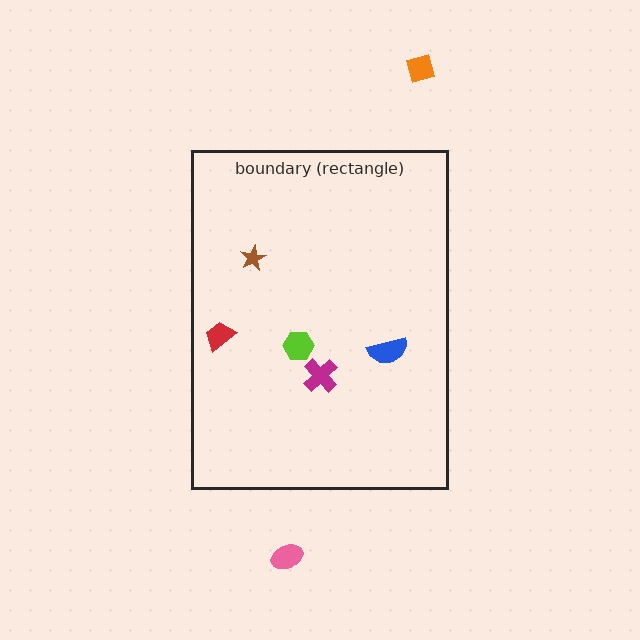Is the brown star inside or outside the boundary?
Inside.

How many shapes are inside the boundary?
5 inside, 2 outside.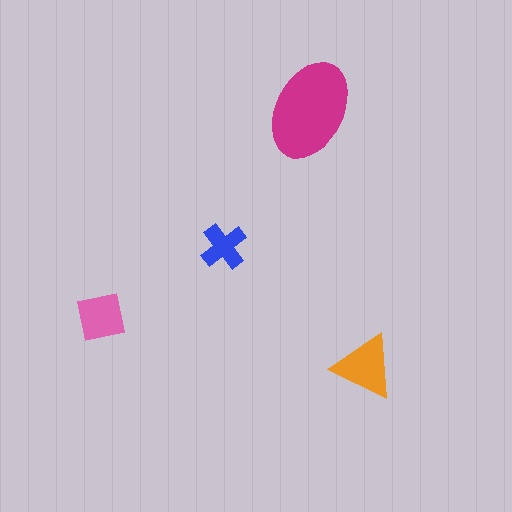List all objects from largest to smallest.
The magenta ellipse, the orange triangle, the pink square, the blue cross.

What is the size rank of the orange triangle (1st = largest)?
2nd.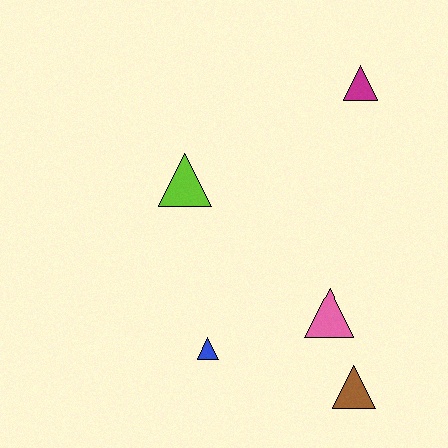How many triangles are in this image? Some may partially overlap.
There are 5 triangles.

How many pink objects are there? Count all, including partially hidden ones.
There is 1 pink object.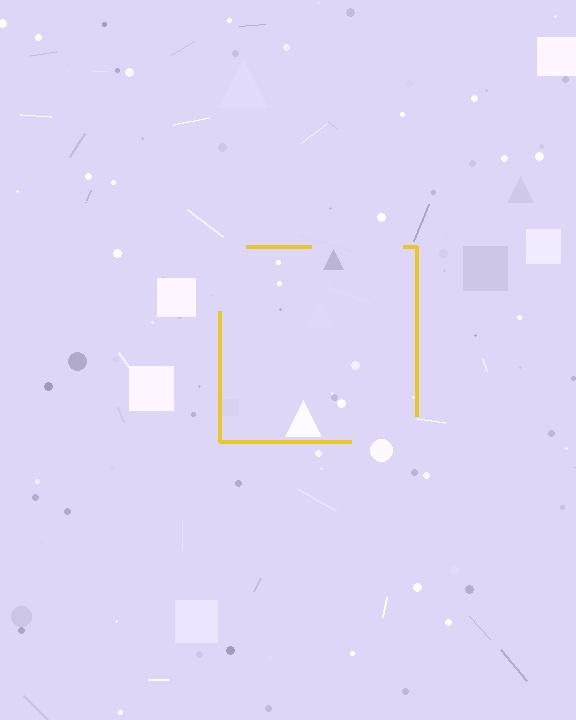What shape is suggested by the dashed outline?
The dashed outline suggests a square.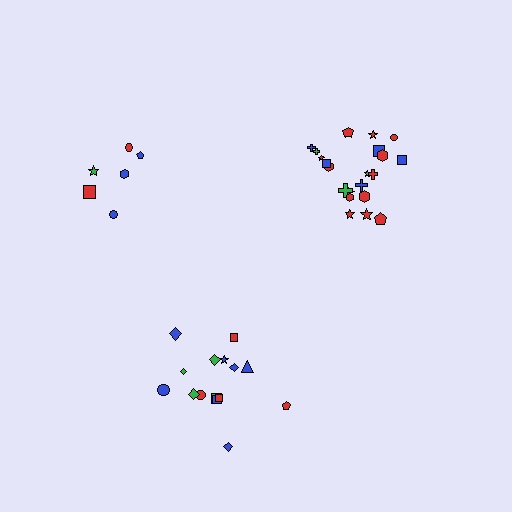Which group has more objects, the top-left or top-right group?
The top-right group.